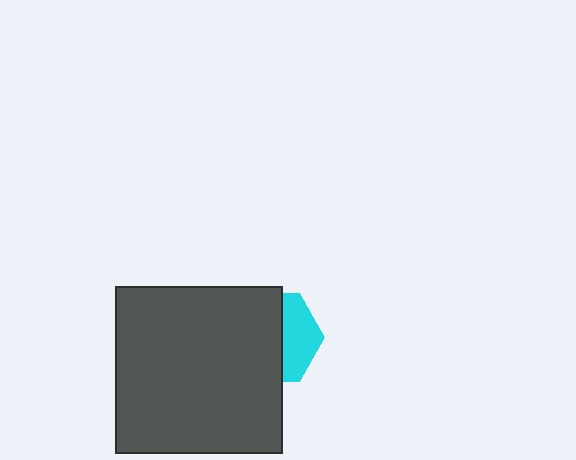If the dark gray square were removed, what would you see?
You would see the complete cyan hexagon.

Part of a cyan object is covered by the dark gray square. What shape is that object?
It is a hexagon.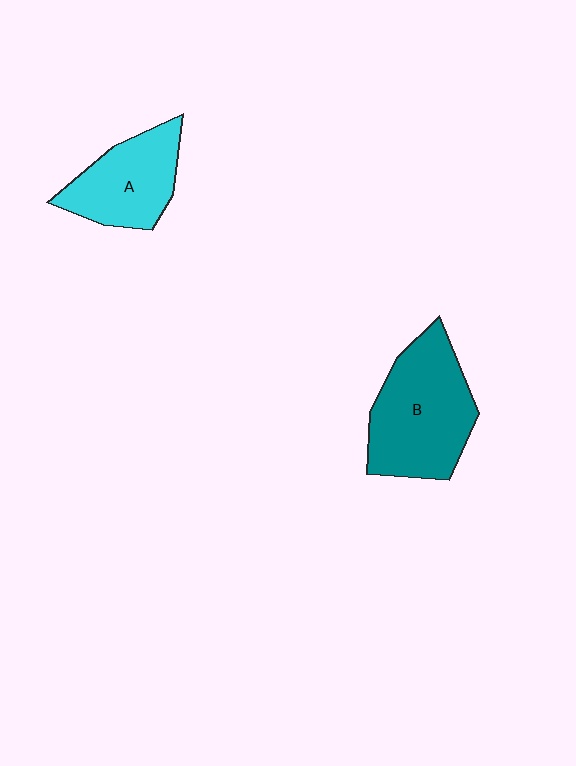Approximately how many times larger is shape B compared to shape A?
Approximately 1.4 times.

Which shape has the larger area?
Shape B (teal).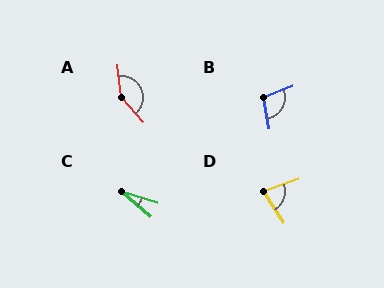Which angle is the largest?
A, at approximately 145 degrees.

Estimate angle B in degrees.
Approximately 100 degrees.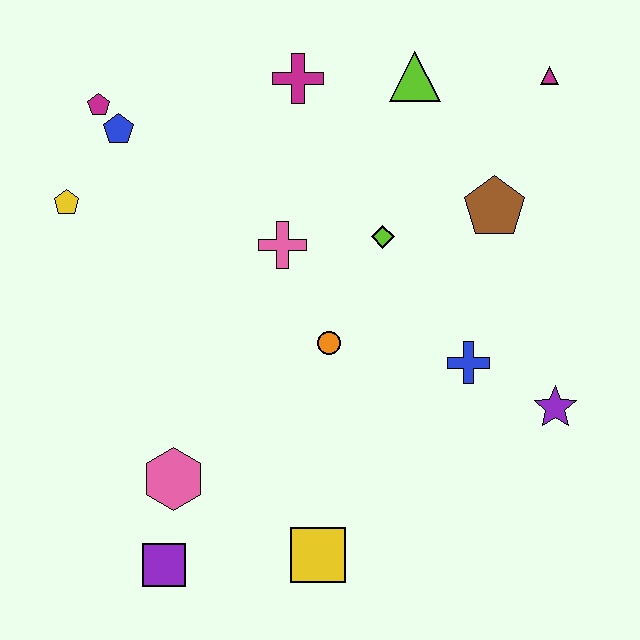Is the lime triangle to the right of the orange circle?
Yes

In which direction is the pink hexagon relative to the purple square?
The pink hexagon is above the purple square.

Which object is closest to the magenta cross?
The lime triangle is closest to the magenta cross.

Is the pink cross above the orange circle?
Yes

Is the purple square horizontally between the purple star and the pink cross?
No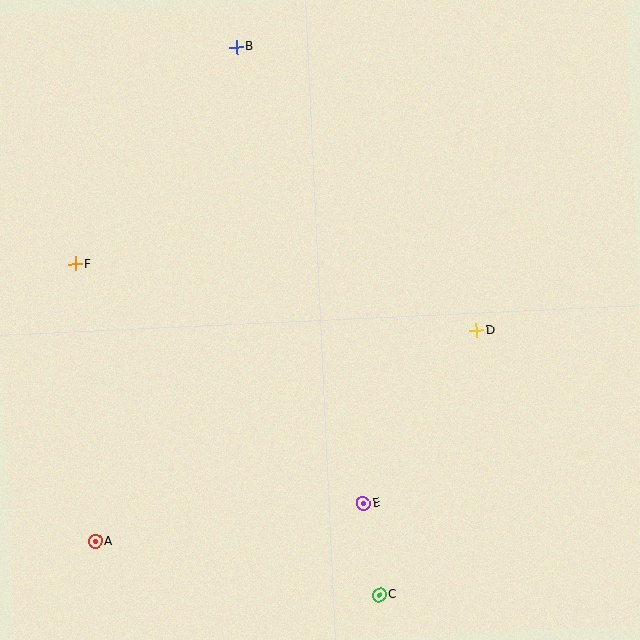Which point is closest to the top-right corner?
Point D is closest to the top-right corner.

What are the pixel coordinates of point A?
Point A is at (95, 542).